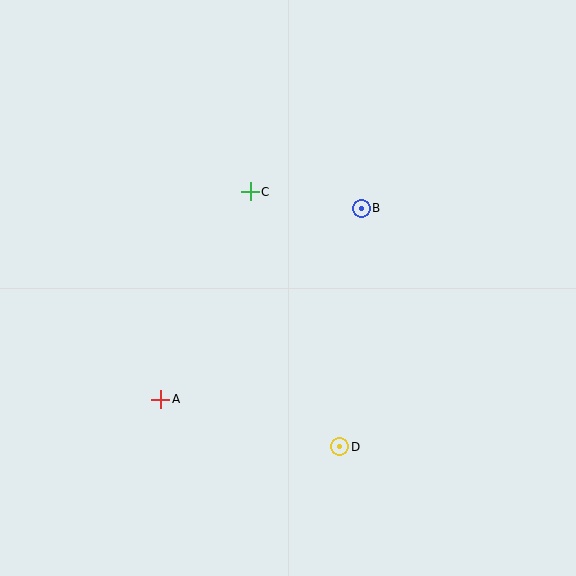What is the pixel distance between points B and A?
The distance between B and A is 277 pixels.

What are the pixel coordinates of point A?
Point A is at (161, 399).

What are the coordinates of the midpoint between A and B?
The midpoint between A and B is at (261, 304).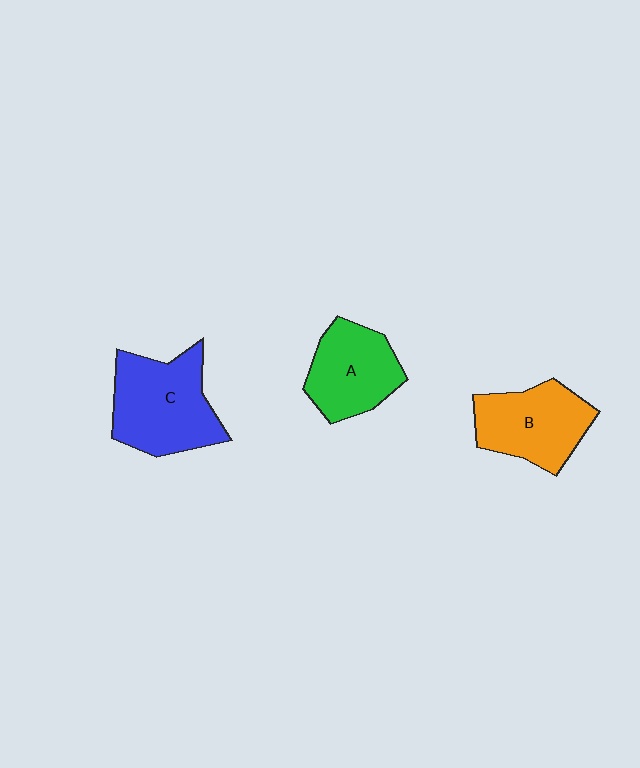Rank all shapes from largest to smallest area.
From largest to smallest: C (blue), B (orange), A (green).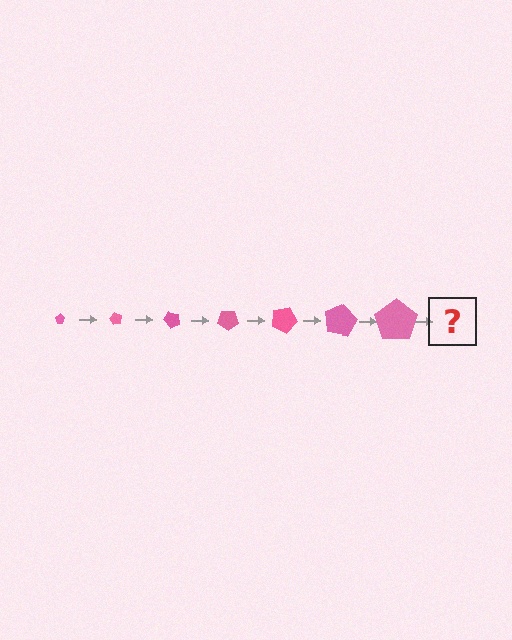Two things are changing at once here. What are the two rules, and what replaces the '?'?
The two rules are that the pentagon grows larger each step and it rotates 60 degrees each step. The '?' should be a pentagon, larger than the previous one and rotated 420 degrees from the start.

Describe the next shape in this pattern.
It should be a pentagon, larger than the previous one and rotated 420 degrees from the start.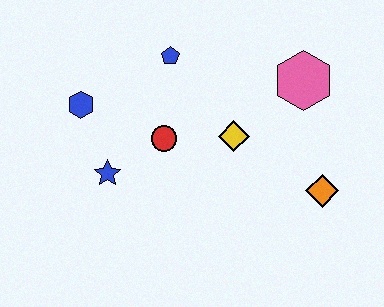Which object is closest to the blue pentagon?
The red circle is closest to the blue pentagon.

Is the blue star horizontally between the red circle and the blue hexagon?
Yes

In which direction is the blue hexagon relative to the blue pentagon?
The blue hexagon is to the left of the blue pentagon.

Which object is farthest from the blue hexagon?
The orange diamond is farthest from the blue hexagon.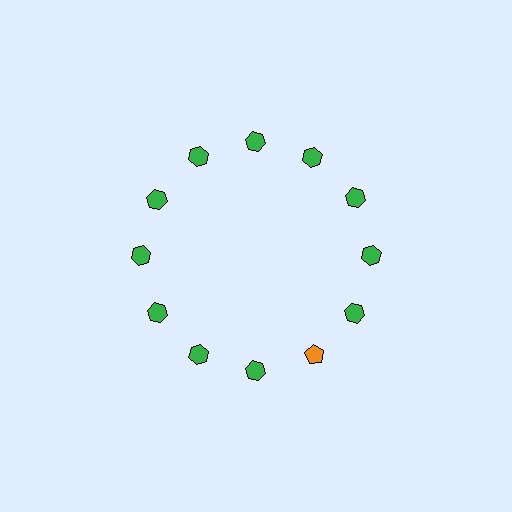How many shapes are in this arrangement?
There are 12 shapes arranged in a ring pattern.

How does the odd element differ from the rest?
It differs in both color (orange instead of green) and shape (pentagon instead of hexagon).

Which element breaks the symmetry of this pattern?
The orange pentagon at roughly the 5 o'clock position breaks the symmetry. All other shapes are green hexagons.